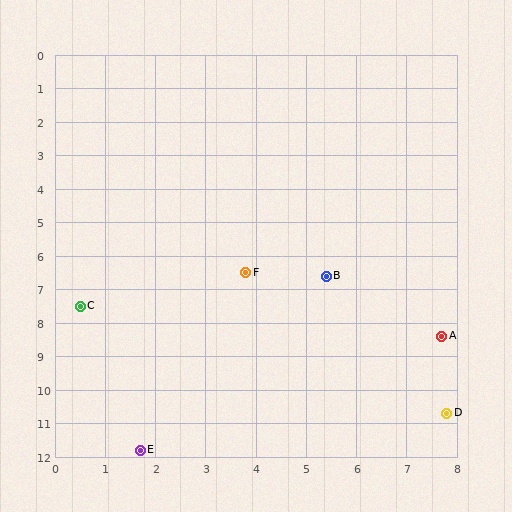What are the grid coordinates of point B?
Point B is at approximately (5.4, 6.6).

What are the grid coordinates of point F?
Point F is at approximately (3.8, 6.5).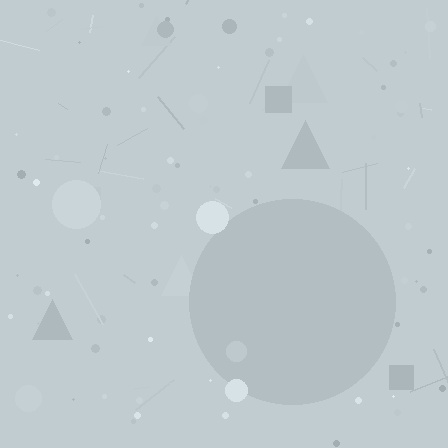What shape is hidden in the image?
A circle is hidden in the image.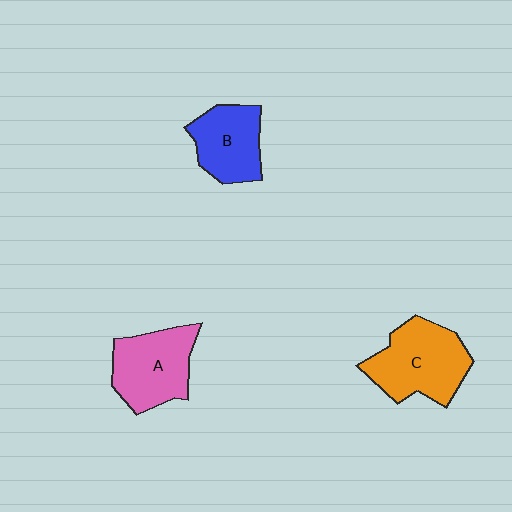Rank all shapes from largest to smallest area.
From largest to smallest: C (orange), A (pink), B (blue).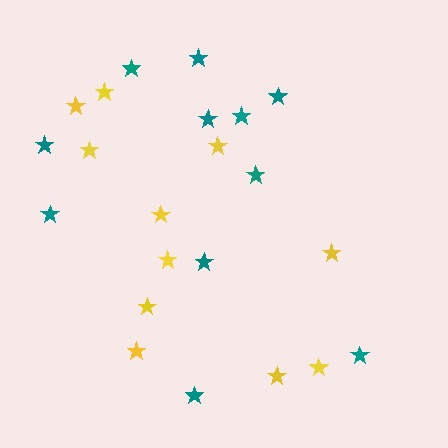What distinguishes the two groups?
There are 2 groups: one group of teal stars (11) and one group of yellow stars (11).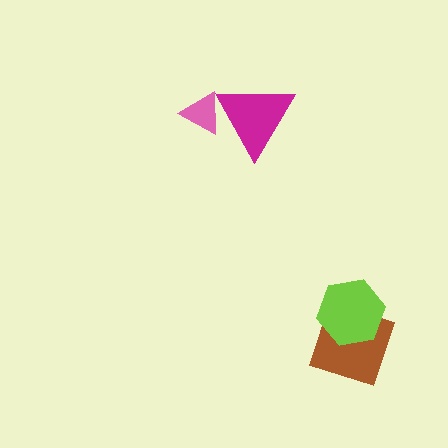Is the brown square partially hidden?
Yes, it is partially covered by another shape.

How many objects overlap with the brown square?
1 object overlaps with the brown square.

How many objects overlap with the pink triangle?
1 object overlaps with the pink triangle.